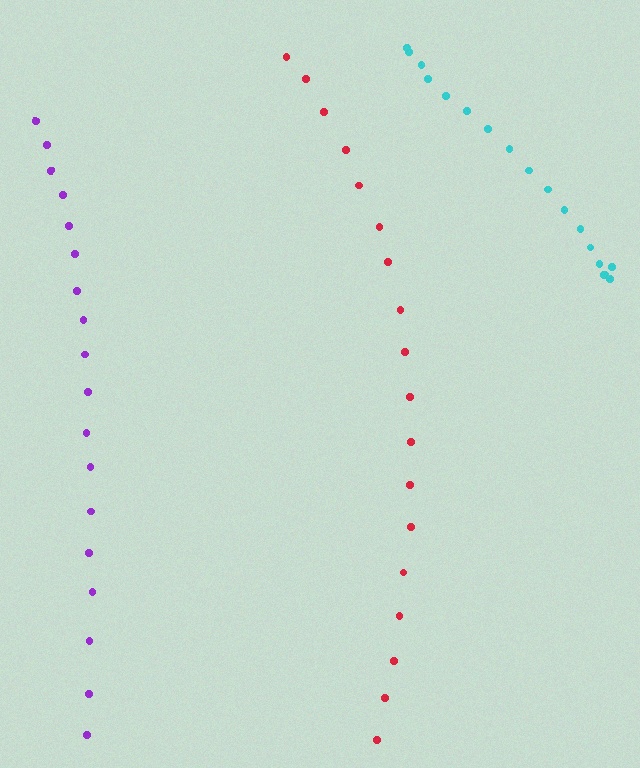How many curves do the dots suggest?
There are 3 distinct paths.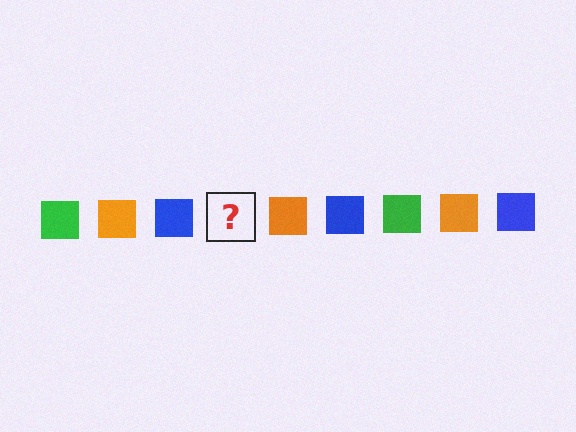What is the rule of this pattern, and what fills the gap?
The rule is that the pattern cycles through green, orange, blue squares. The gap should be filled with a green square.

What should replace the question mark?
The question mark should be replaced with a green square.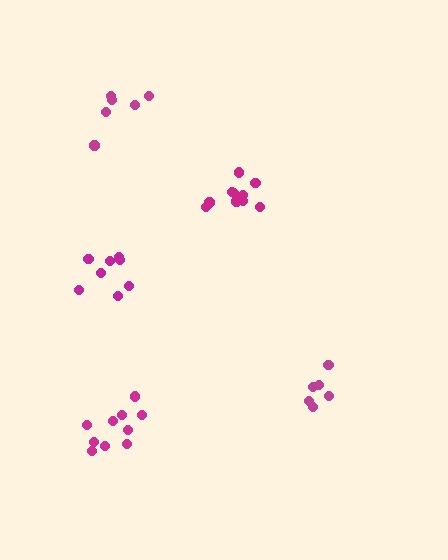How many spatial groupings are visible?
There are 5 spatial groupings.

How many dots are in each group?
Group 1: 6 dots, Group 2: 10 dots, Group 3: 8 dots, Group 4: 10 dots, Group 5: 6 dots (40 total).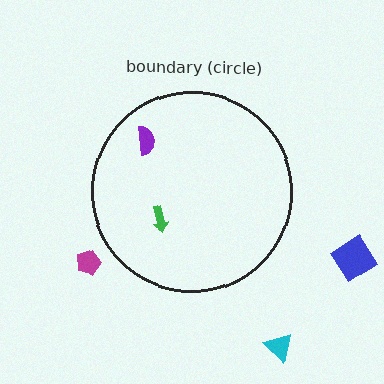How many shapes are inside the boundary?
2 inside, 3 outside.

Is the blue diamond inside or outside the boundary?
Outside.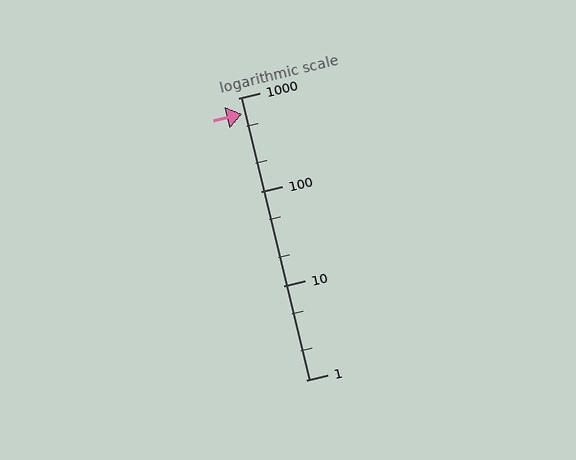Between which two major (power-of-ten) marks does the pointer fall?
The pointer is between 100 and 1000.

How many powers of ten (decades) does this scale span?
The scale spans 3 decades, from 1 to 1000.